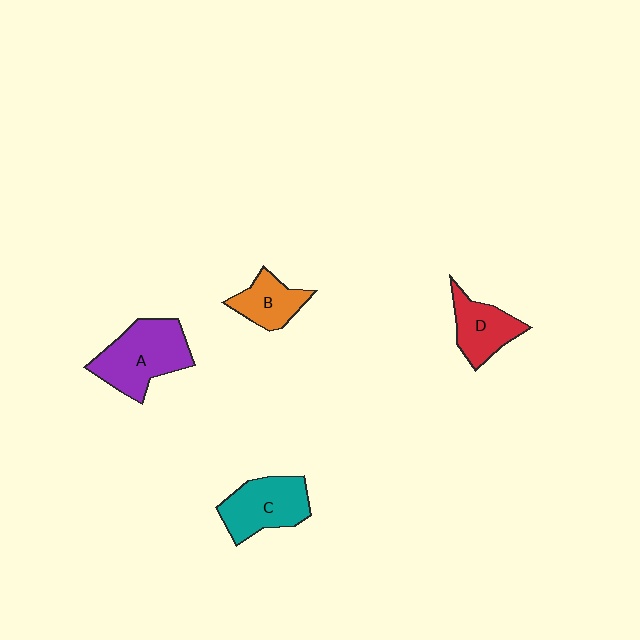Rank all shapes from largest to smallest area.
From largest to smallest: A (purple), C (teal), D (red), B (orange).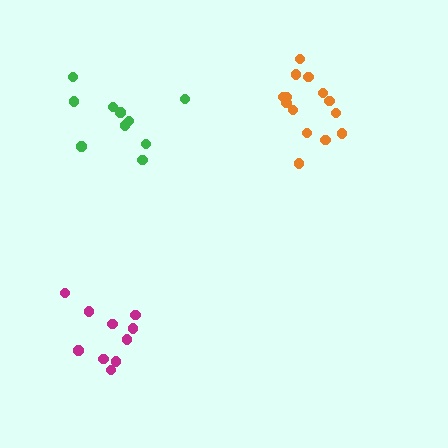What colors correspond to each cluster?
The clusters are colored: green, orange, magenta.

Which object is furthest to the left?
The magenta cluster is leftmost.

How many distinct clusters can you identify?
There are 3 distinct clusters.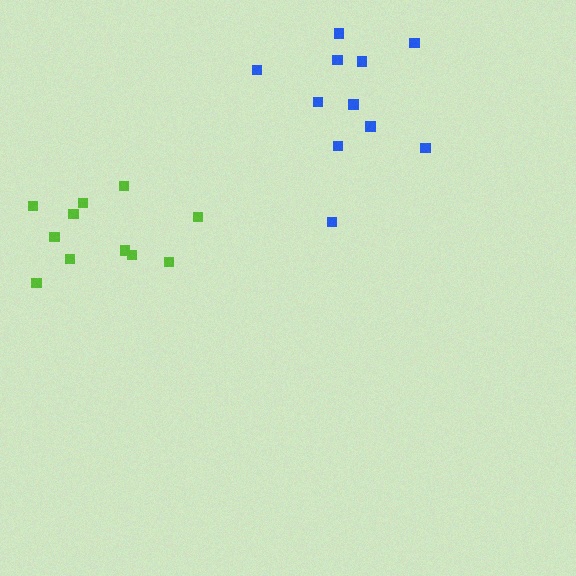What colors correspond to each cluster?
The clusters are colored: blue, lime.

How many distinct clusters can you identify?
There are 2 distinct clusters.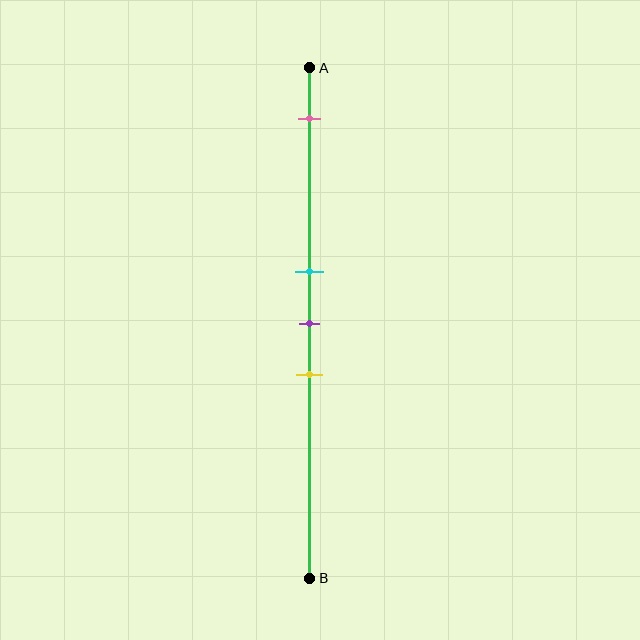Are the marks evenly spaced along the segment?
No, the marks are not evenly spaced.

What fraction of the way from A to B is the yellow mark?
The yellow mark is approximately 60% (0.6) of the way from A to B.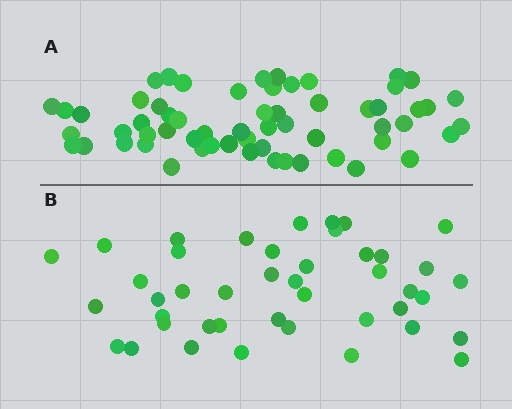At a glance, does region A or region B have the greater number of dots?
Region A (the top region) has more dots.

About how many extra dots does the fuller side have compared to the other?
Region A has approximately 15 more dots than region B.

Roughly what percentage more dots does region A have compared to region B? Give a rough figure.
About 40% more.